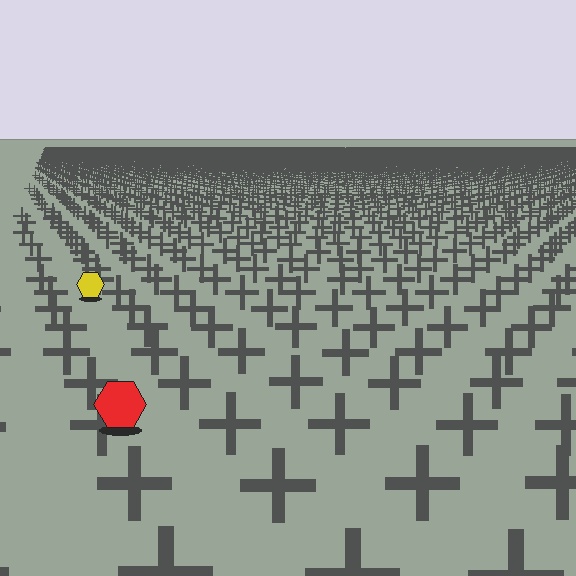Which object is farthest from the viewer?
The yellow hexagon is farthest from the viewer. It appears smaller and the ground texture around it is denser.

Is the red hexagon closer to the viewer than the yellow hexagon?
Yes. The red hexagon is closer — you can tell from the texture gradient: the ground texture is coarser near it.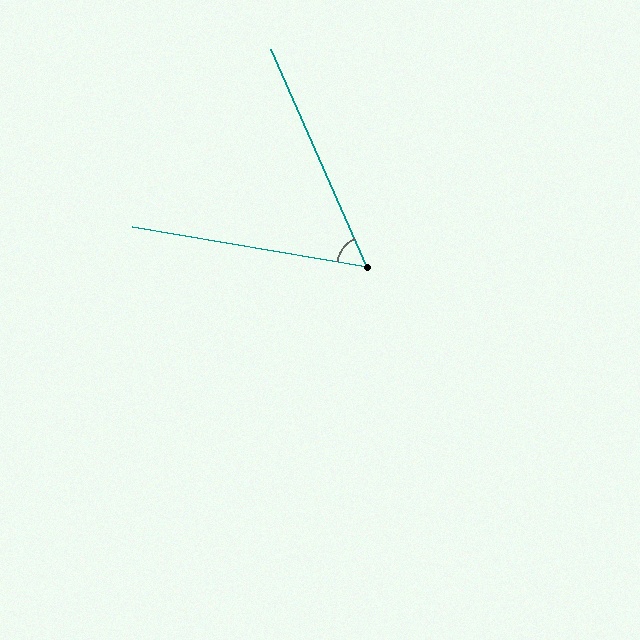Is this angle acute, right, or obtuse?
It is acute.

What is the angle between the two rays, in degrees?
Approximately 57 degrees.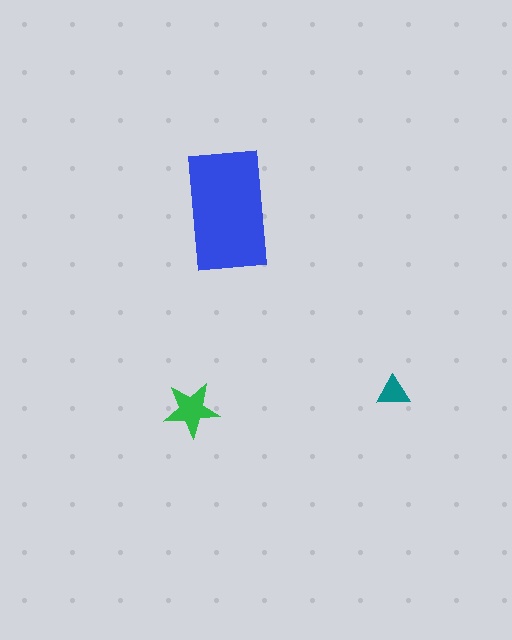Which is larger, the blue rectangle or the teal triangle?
The blue rectangle.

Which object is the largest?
The blue rectangle.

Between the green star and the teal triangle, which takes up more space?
The green star.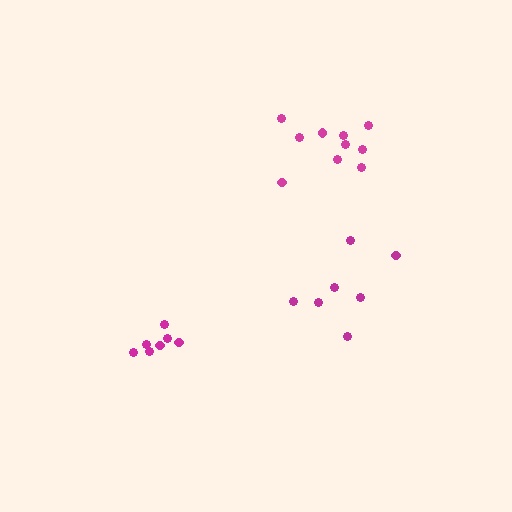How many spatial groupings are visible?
There are 3 spatial groupings.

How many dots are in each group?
Group 1: 7 dots, Group 2: 10 dots, Group 3: 7 dots (24 total).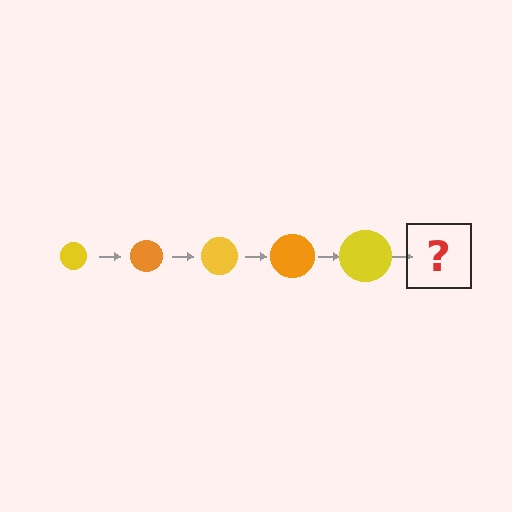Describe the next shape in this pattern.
It should be an orange circle, larger than the previous one.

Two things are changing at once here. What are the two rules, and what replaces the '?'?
The two rules are that the circle grows larger each step and the color cycles through yellow and orange. The '?' should be an orange circle, larger than the previous one.